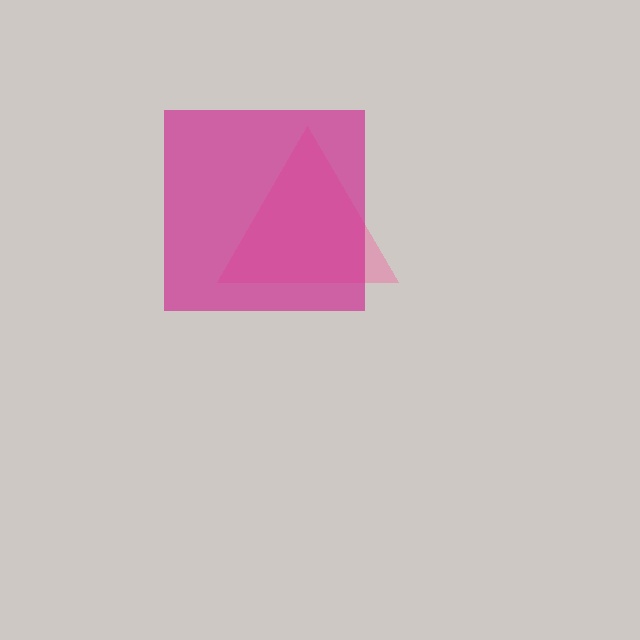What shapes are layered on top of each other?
The layered shapes are: a pink triangle, a magenta square.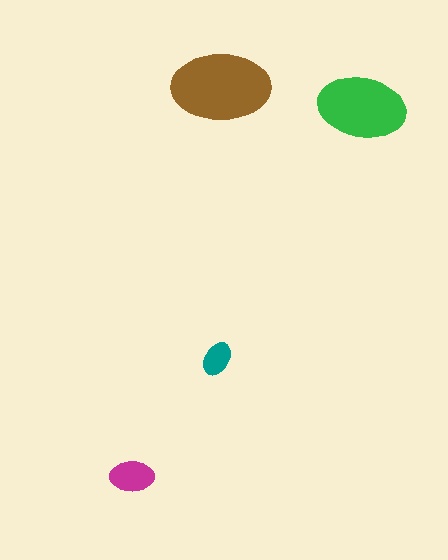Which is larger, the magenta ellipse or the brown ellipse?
The brown one.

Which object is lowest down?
The magenta ellipse is bottommost.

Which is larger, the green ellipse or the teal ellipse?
The green one.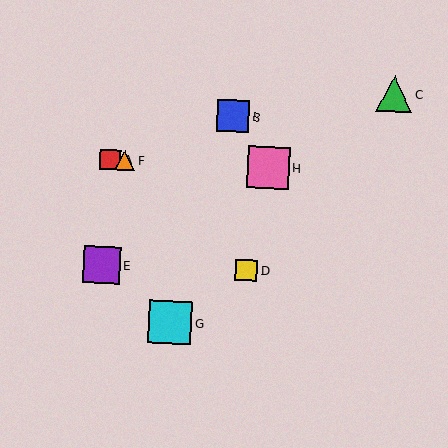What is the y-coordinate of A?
Object A is at y≈160.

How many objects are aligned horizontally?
3 objects (A, F, H) are aligned horizontally.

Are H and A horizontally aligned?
Yes, both are at y≈168.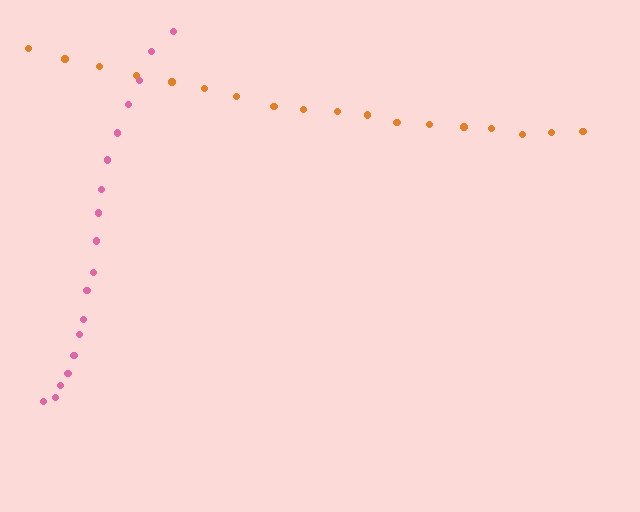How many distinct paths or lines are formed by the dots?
There are 2 distinct paths.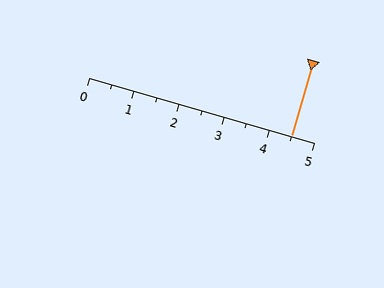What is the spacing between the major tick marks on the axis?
The major ticks are spaced 1 apart.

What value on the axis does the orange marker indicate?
The marker indicates approximately 4.5.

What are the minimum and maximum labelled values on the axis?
The axis runs from 0 to 5.